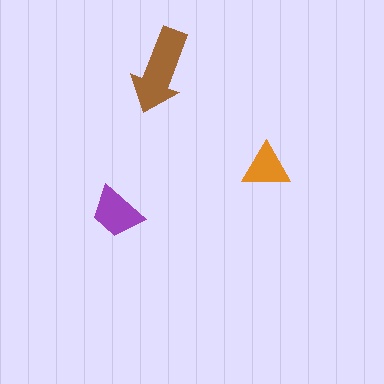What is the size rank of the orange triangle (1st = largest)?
3rd.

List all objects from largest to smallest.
The brown arrow, the purple trapezoid, the orange triangle.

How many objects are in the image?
There are 3 objects in the image.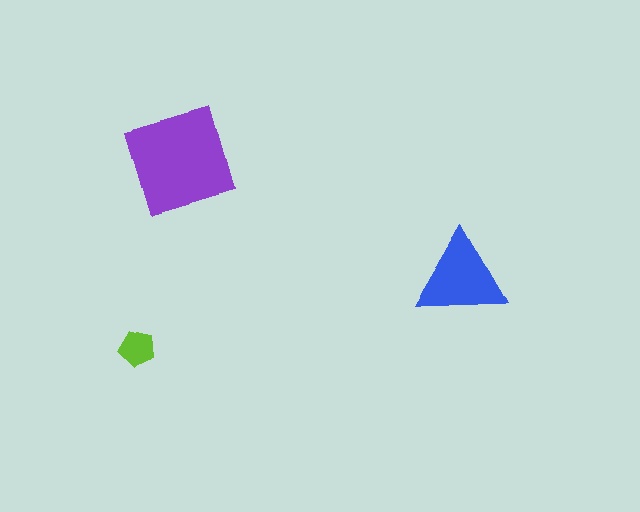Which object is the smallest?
The lime pentagon.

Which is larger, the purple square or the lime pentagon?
The purple square.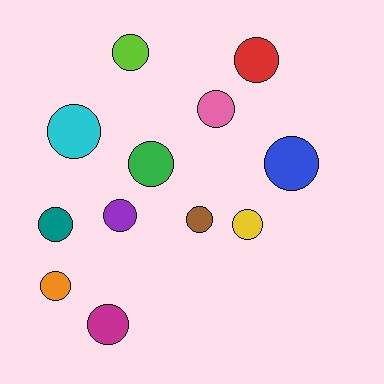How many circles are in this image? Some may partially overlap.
There are 12 circles.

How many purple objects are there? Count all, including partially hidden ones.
There is 1 purple object.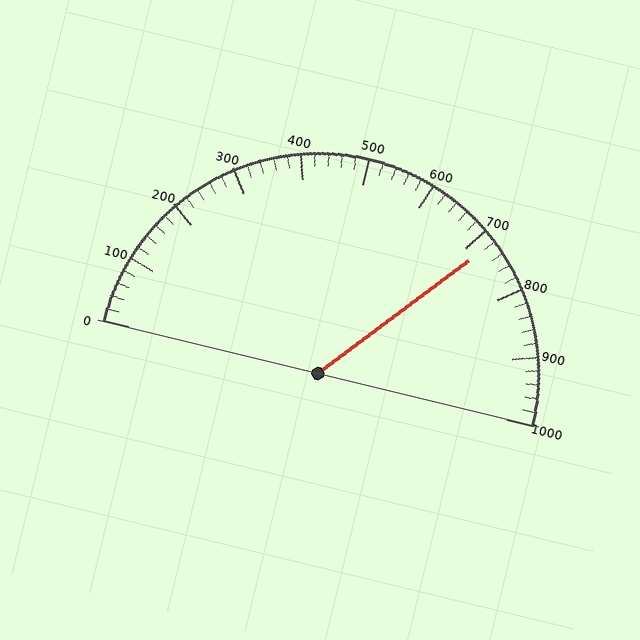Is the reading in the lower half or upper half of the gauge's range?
The reading is in the upper half of the range (0 to 1000).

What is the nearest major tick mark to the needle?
The nearest major tick mark is 700.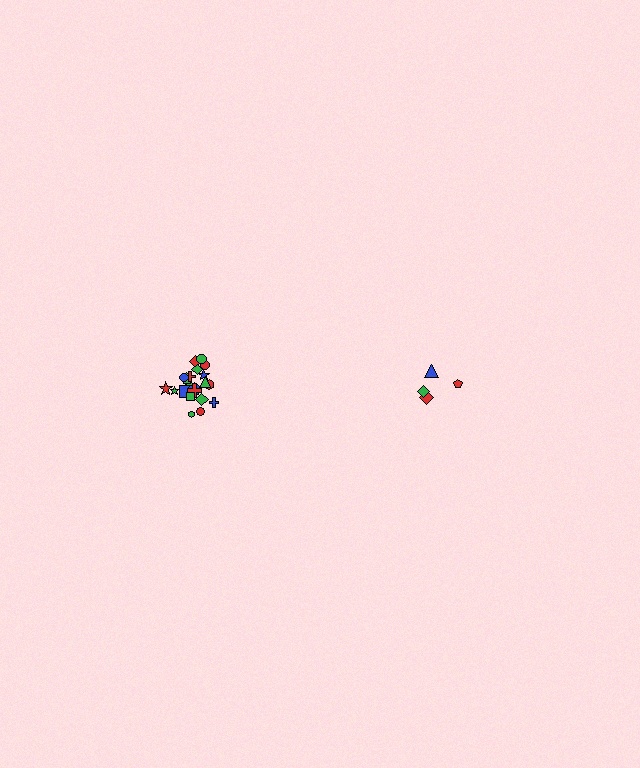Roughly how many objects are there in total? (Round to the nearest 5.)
Roughly 25 objects in total.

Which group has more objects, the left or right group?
The left group.